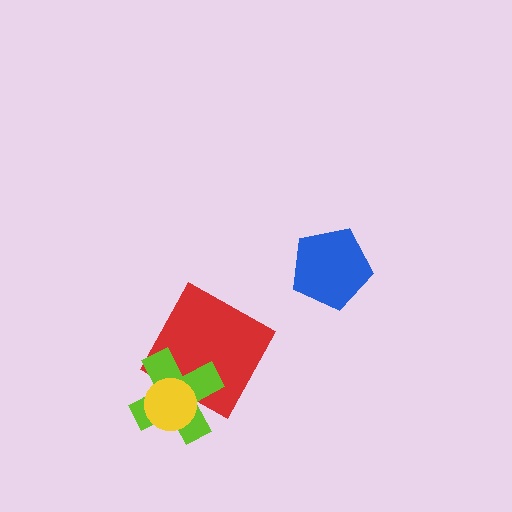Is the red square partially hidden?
Yes, it is partially covered by another shape.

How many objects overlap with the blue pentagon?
0 objects overlap with the blue pentagon.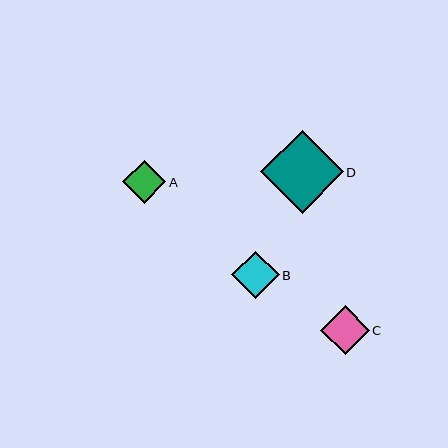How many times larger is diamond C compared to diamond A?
Diamond C is approximately 1.1 times the size of diamond A.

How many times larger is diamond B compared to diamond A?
Diamond B is approximately 1.1 times the size of diamond A.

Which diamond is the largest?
Diamond D is the largest with a size of approximately 82 pixels.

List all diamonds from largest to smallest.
From largest to smallest: D, C, B, A.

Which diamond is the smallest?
Diamond A is the smallest with a size of approximately 43 pixels.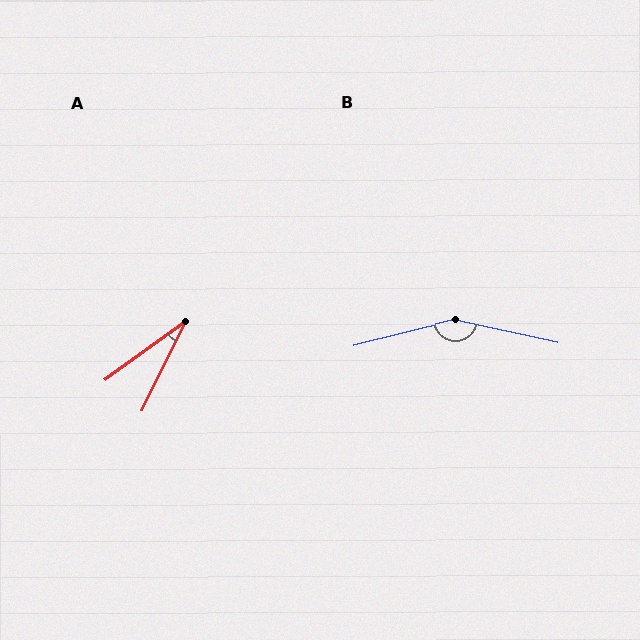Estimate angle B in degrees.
Approximately 154 degrees.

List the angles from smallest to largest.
A (28°), B (154°).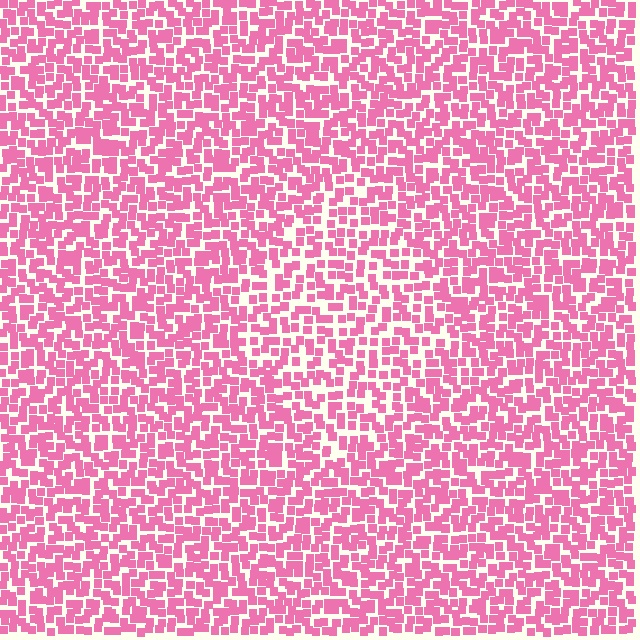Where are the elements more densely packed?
The elements are more densely packed outside the diamond boundary.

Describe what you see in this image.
The image contains small pink elements arranged at two different densities. A diamond-shaped region is visible where the elements are less densely packed than the surrounding area.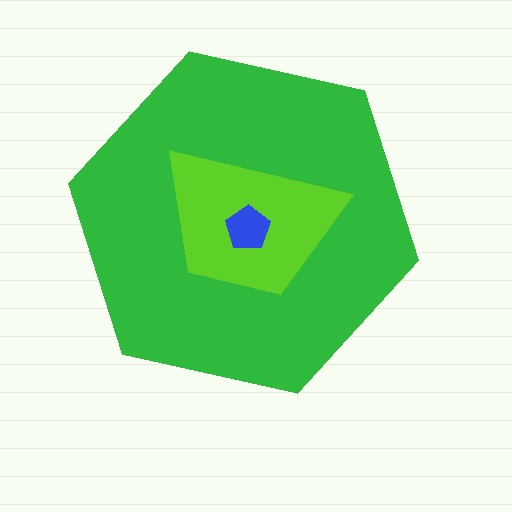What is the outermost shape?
The green hexagon.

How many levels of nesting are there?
3.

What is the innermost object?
The blue pentagon.